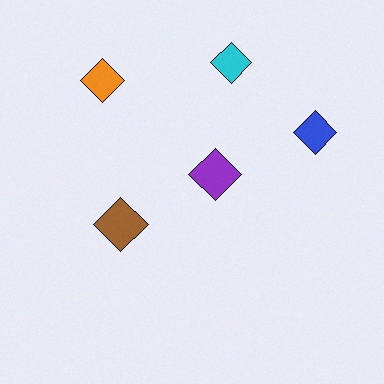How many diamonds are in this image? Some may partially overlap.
There are 5 diamonds.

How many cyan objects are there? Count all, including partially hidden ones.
There is 1 cyan object.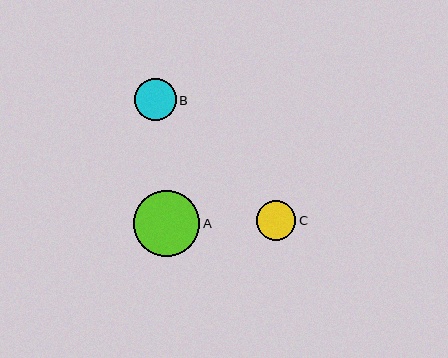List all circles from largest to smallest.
From largest to smallest: A, B, C.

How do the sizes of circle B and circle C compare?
Circle B and circle C are approximately the same size.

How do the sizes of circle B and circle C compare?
Circle B and circle C are approximately the same size.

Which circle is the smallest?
Circle C is the smallest with a size of approximately 39 pixels.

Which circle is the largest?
Circle A is the largest with a size of approximately 66 pixels.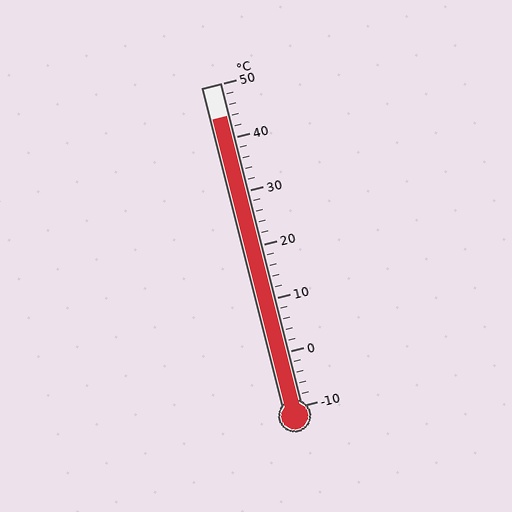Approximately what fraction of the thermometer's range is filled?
The thermometer is filled to approximately 90% of its range.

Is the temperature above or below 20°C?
The temperature is above 20°C.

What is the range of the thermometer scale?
The thermometer scale ranges from -10°C to 50°C.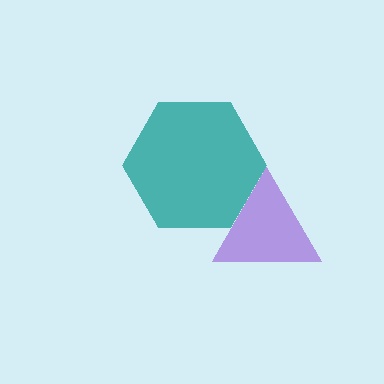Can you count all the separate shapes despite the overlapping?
Yes, there are 2 separate shapes.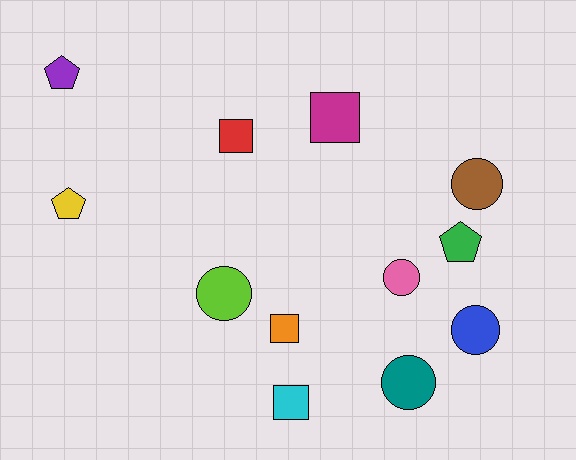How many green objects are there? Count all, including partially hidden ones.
There is 1 green object.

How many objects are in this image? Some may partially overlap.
There are 12 objects.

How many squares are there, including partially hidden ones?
There are 4 squares.